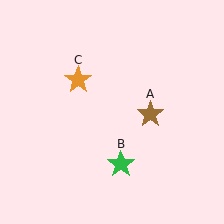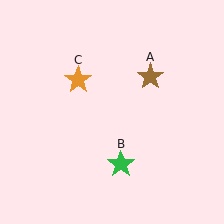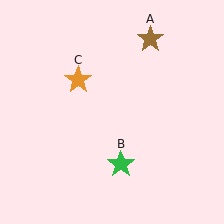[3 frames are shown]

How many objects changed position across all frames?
1 object changed position: brown star (object A).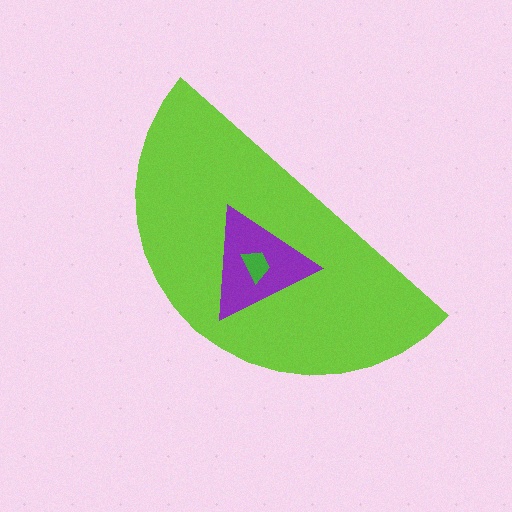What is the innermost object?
The green trapezoid.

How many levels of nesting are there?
3.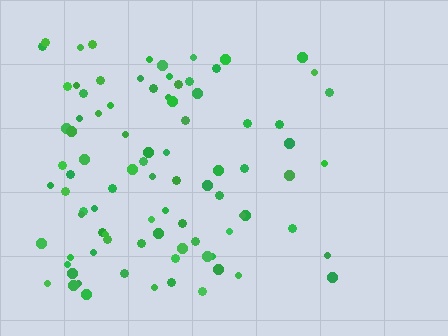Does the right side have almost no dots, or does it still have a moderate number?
Still a moderate number, just noticeably fewer than the left.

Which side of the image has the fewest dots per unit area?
The right.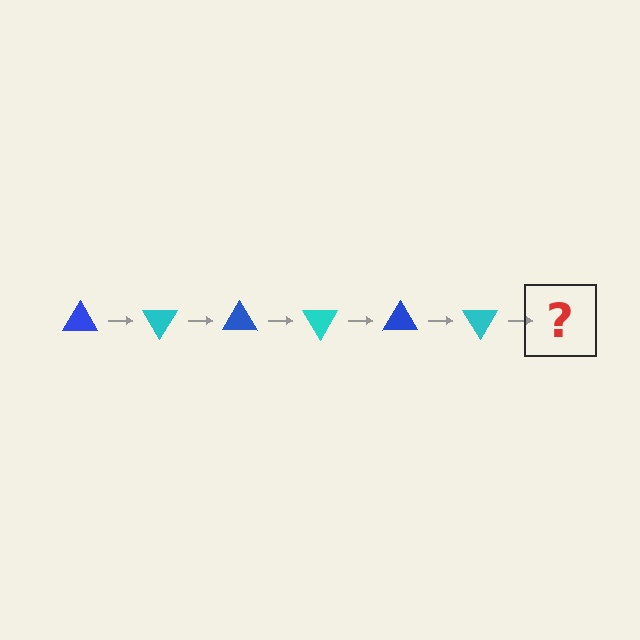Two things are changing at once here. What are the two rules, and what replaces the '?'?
The two rules are that it rotates 60 degrees each step and the color cycles through blue and cyan. The '?' should be a blue triangle, rotated 360 degrees from the start.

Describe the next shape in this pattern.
It should be a blue triangle, rotated 360 degrees from the start.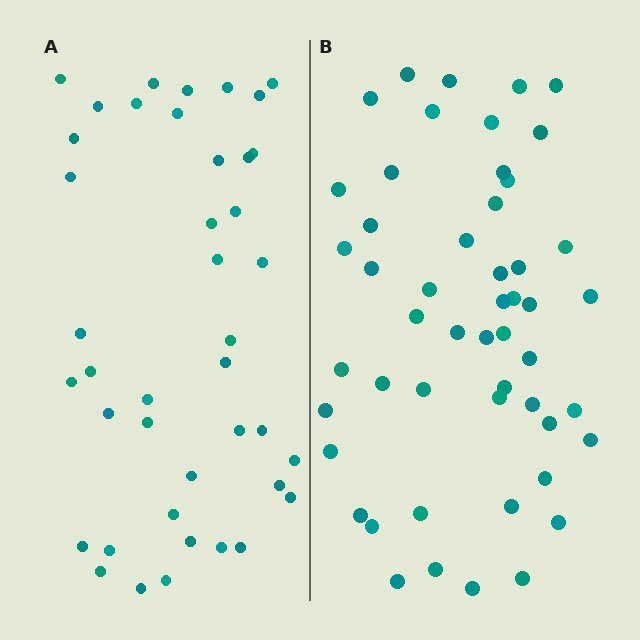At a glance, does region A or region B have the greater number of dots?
Region B (the right region) has more dots.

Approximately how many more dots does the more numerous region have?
Region B has roughly 10 or so more dots than region A.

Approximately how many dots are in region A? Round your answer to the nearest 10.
About 40 dots. (The exact count is 41, which rounds to 40.)